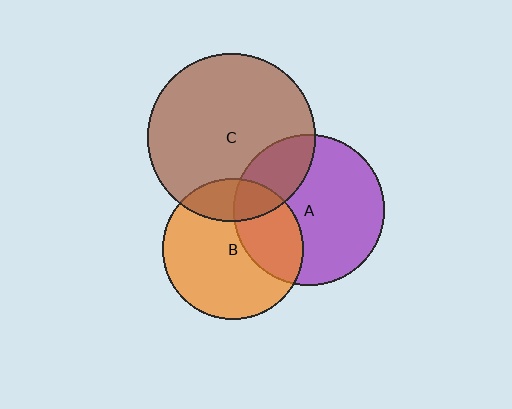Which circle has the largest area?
Circle C (brown).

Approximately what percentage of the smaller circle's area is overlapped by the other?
Approximately 25%.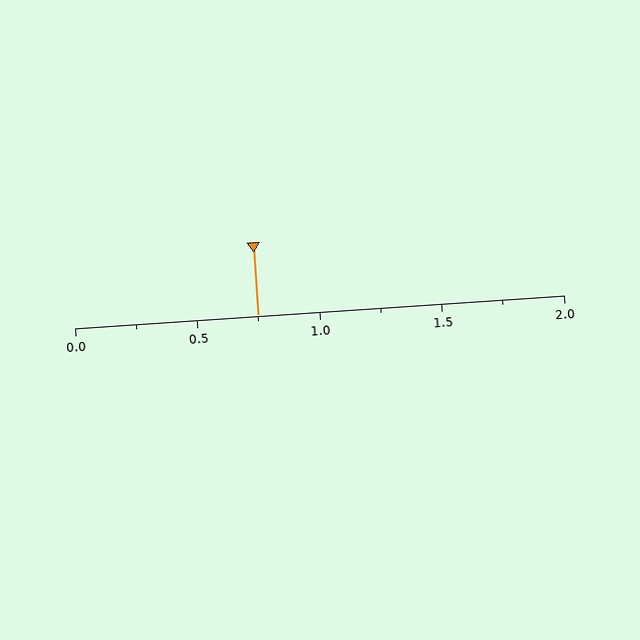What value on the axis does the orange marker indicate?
The marker indicates approximately 0.75.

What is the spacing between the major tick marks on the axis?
The major ticks are spaced 0.5 apart.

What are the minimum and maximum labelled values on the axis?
The axis runs from 0.0 to 2.0.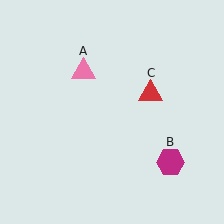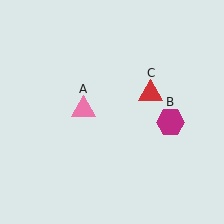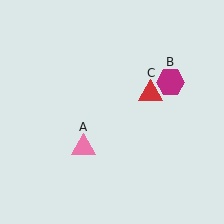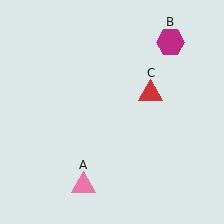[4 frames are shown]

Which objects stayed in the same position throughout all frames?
Red triangle (object C) remained stationary.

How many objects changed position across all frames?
2 objects changed position: pink triangle (object A), magenta hexagon (object B).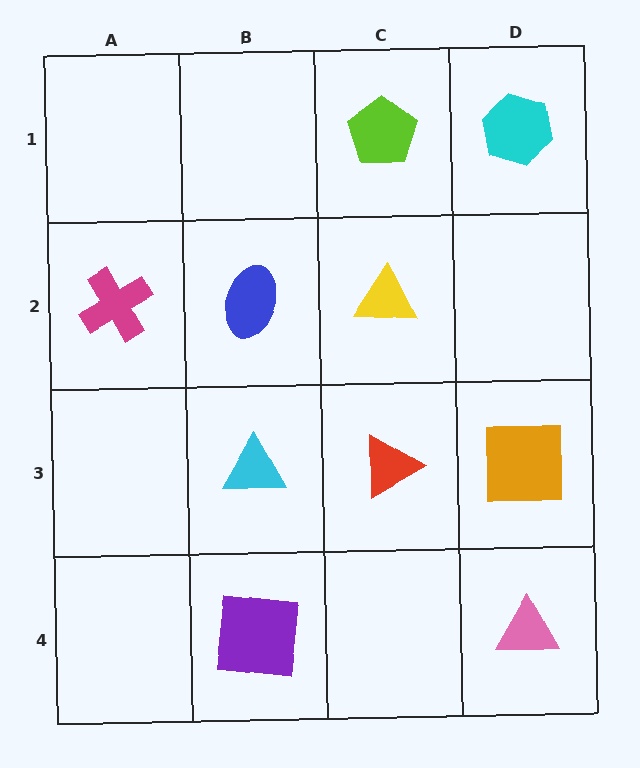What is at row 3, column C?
A red triangle.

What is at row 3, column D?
An orange square.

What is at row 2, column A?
A magenta cross.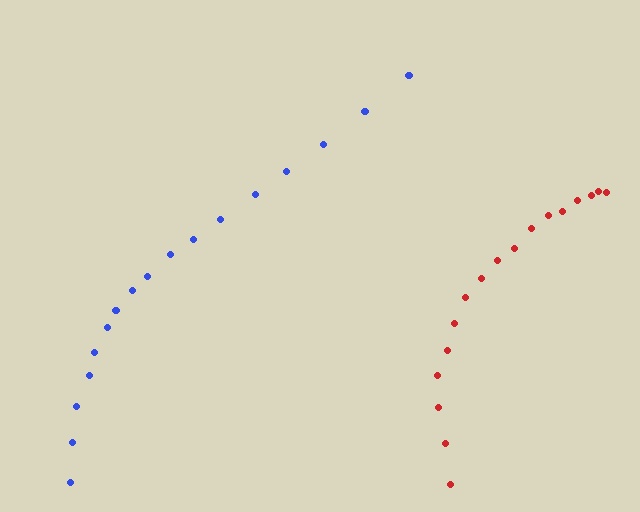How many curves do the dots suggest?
There are 2 distinct paths.